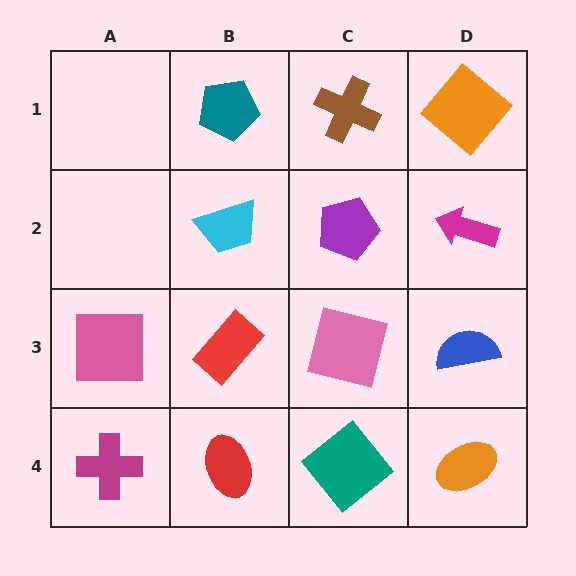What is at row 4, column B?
A red ellipse.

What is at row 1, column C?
A brown cross.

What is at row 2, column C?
A purple pentagon.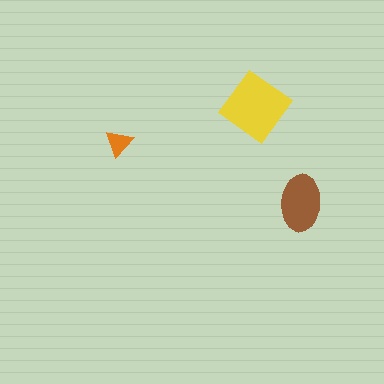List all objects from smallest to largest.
The orange triangle, the brown ellipse, the yellow diamond.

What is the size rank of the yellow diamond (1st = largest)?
1st.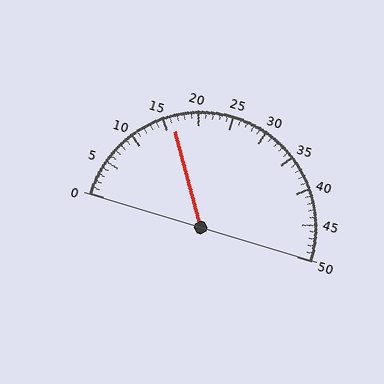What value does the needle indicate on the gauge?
The needle indicates approximately 16.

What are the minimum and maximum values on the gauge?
The gauge ranges from 0 to 50.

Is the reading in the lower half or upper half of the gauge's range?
The reading is in the lower half of the range (0 to 50).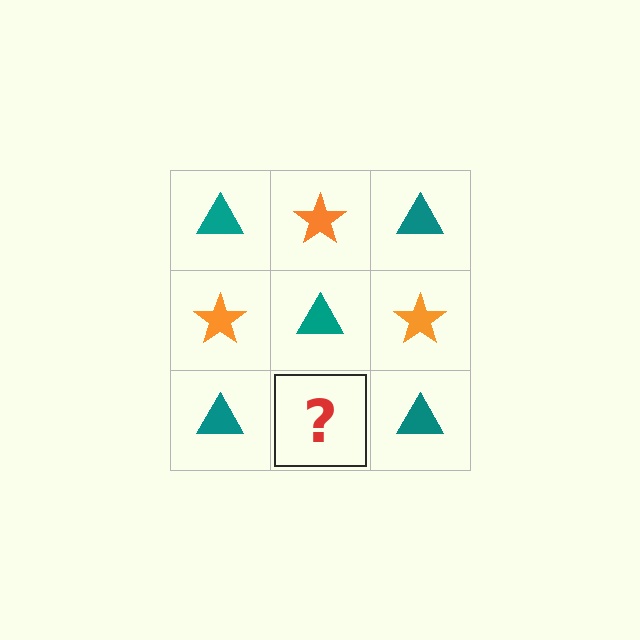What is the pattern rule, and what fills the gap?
The rule is that it alternates teal triangle and orange star in a checkerboard pattern. The gap should be filled with an orange star.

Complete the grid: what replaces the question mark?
The question mark should be replaced with an orange star.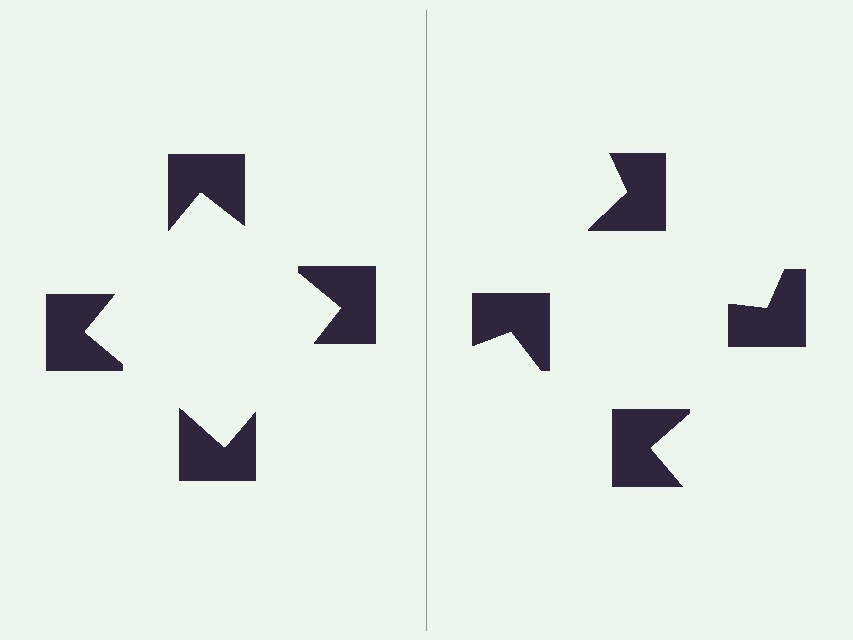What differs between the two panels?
The notched squares are positioned identically on both sides; only the wedge orientations differ. On the left they align to a square; on the right they are misaligned.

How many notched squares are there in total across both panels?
8 — 4 on each side.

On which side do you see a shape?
An illusory square appears on the left side. On the right side the wedge cuts are rotated, so no coherent shape forms.